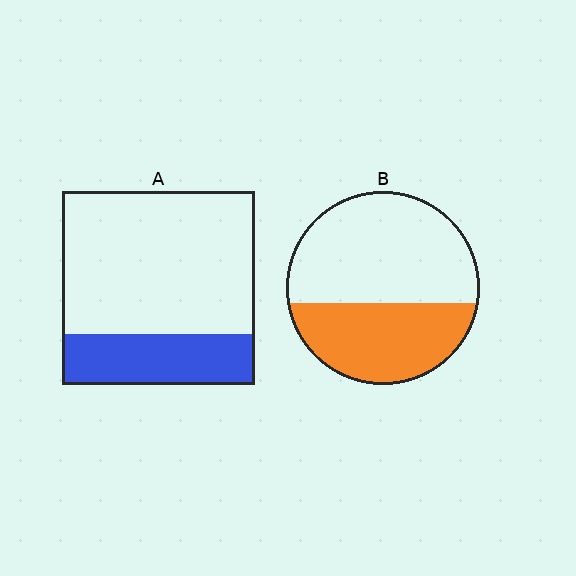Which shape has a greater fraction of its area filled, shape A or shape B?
Shape B.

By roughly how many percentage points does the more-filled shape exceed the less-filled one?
By roughly 15 percentage points (B over A).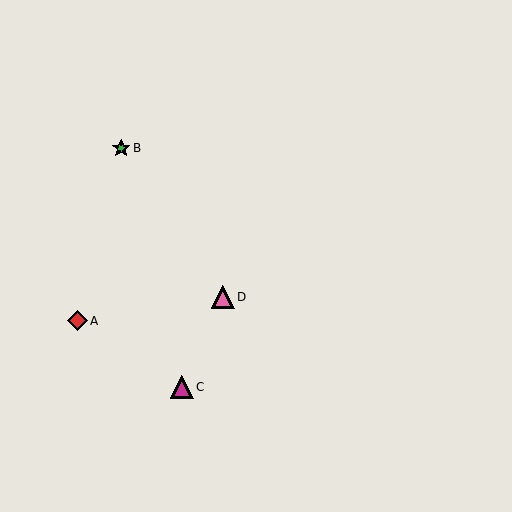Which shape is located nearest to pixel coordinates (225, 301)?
The pink triangle (labeled D) at (223, 297) is nearest to that location.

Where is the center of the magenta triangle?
The center of the magenta triangle is at (182, 387).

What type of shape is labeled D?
Shape D is a pink triangle.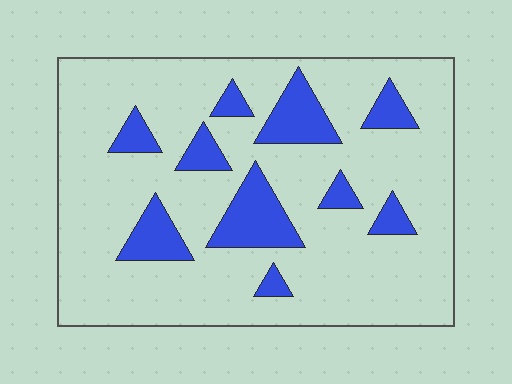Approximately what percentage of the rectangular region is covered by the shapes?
Approximately 20%.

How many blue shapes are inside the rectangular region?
10.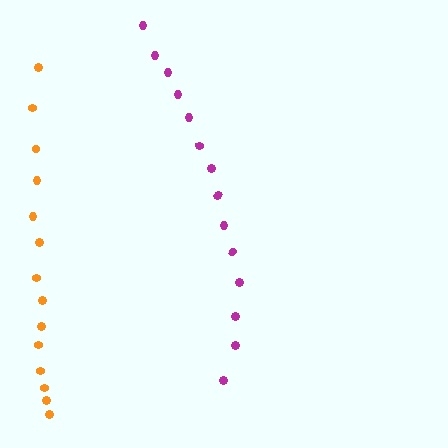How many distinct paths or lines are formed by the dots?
There are 2 distinct paths.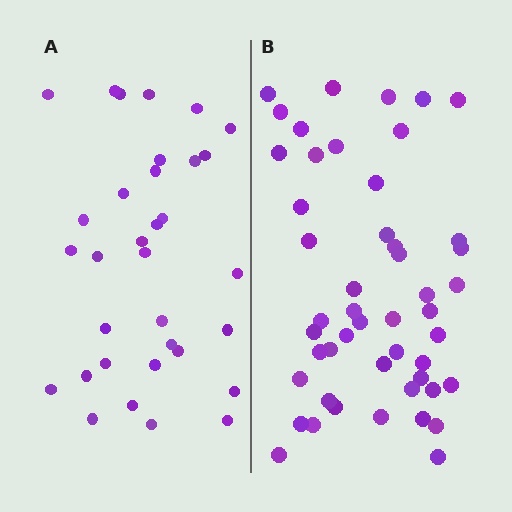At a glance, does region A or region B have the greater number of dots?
Region B (the right region) has more dots.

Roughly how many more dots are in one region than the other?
Region B has approximately 15 more dots than region A.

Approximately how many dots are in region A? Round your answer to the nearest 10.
About 30 dots. (The exact count is 33, which rounds to 30.)